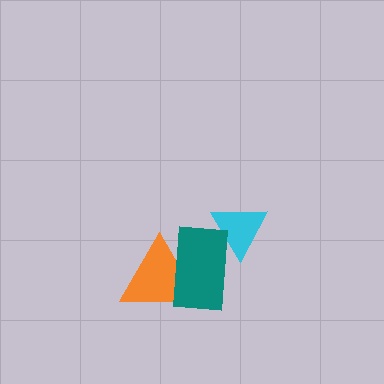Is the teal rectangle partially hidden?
No, no other shape covers it.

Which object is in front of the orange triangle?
The teal rectangle is in front of the orange triangle.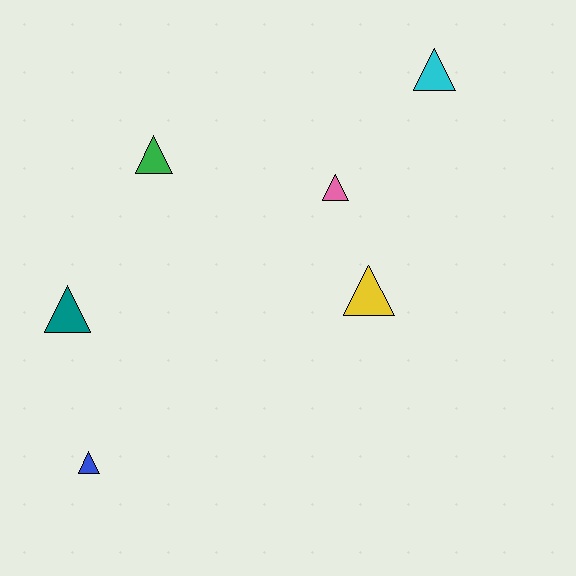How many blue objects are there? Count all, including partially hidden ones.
There is 1 blue object.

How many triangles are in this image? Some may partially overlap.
There are 6 triangles.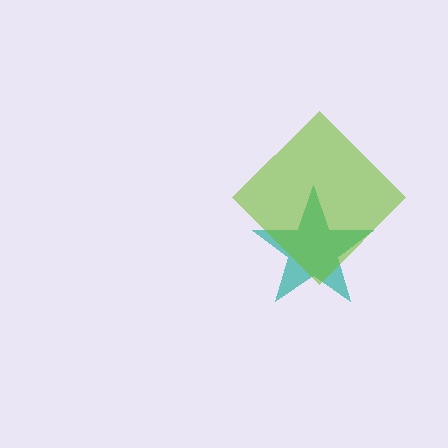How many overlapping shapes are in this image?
There are 2 overlapping shapes in the image.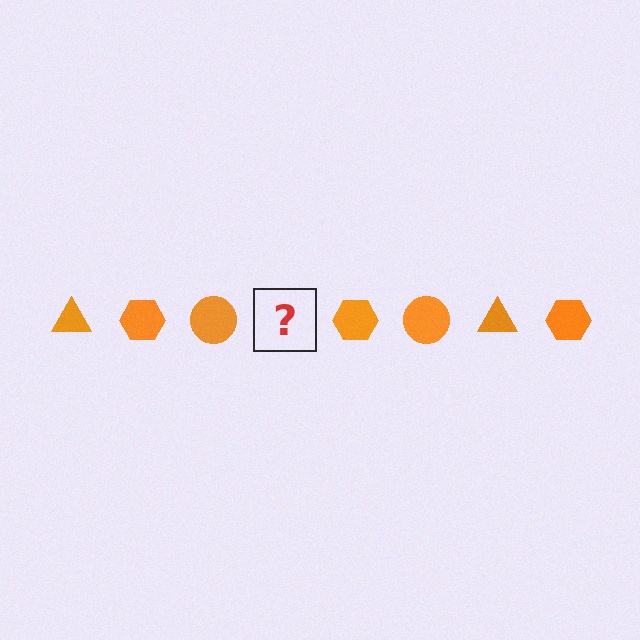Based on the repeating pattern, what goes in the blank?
The blank should be an orange triangle.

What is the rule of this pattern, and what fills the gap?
The rule is that the pattern cycles through triangle, hexagon, circle shapes in orange. The gap should be filled with an orange triangle.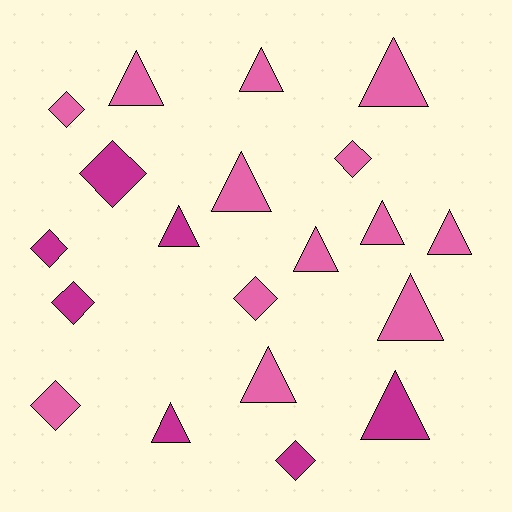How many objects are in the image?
There are 20 objects.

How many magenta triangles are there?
There are 3 magenta triangles.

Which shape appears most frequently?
Triangle, with 12 objects.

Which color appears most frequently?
Pink, with 13 objects.